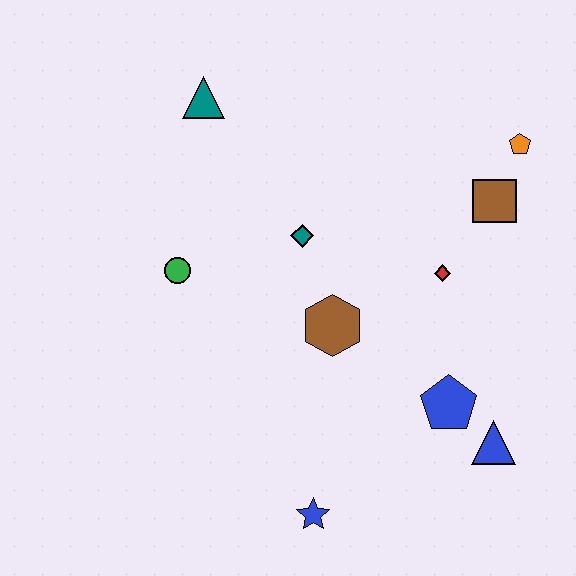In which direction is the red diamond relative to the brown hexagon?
The red diamond is to the right of the brown hexagon.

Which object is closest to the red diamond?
The brown square is closest to the red diamond.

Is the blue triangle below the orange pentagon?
Yes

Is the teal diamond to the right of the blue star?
No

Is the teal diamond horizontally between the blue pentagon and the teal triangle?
Yes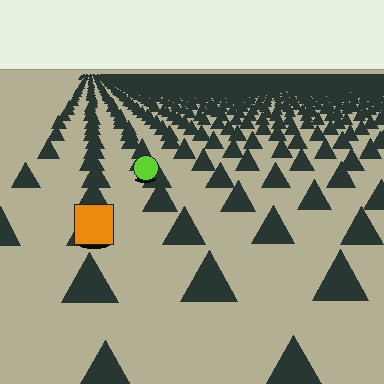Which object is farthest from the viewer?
The lime circle is farthest from the viewer. It appears smaller and the ground texture around it is denser.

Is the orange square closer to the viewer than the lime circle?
Yes. The orange square is closer — you can tell from the texture gradient: the ground texture is coarser near it.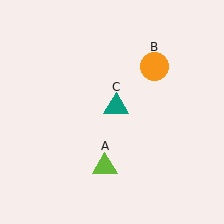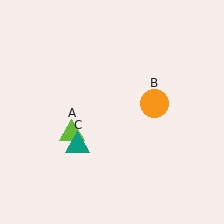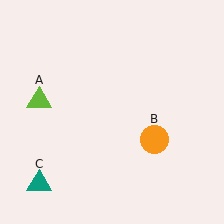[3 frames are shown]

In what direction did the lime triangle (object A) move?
The lime triangle (object A) moved up and to the left.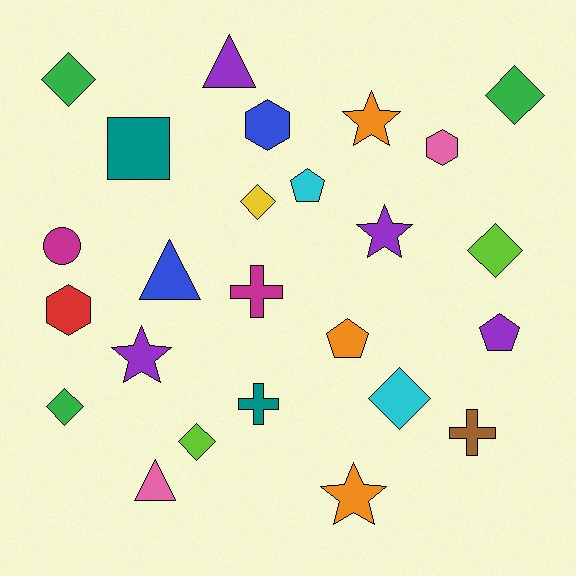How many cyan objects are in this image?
There are 2 cyan objects.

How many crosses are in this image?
There are 3 crosses.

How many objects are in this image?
There are 25 objects.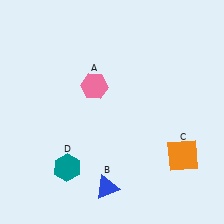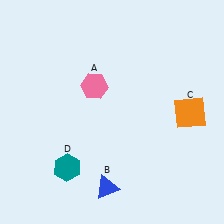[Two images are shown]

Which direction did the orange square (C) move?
The orange square (C) moved up.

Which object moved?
The orange square (C) moved up.